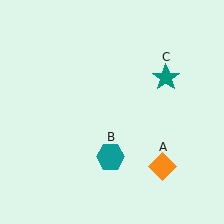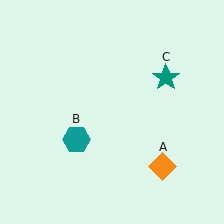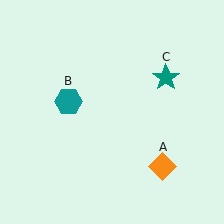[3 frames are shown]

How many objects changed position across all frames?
1 object changed position: teal hexagon (object B).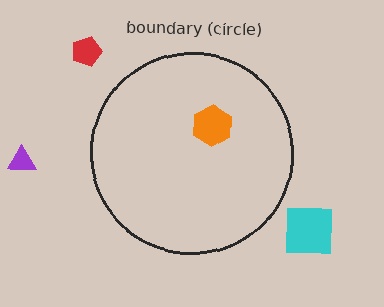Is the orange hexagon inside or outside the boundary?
Inside.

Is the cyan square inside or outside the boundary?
Outside.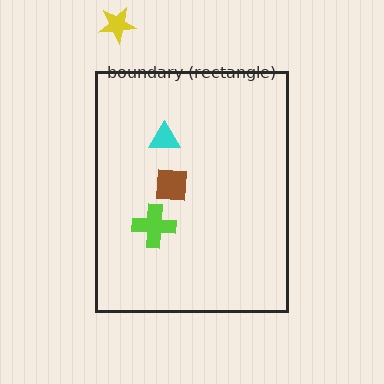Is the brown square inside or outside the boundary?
Inside.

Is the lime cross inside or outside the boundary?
Inside.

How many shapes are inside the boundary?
3 inside, 1 outside.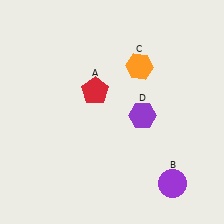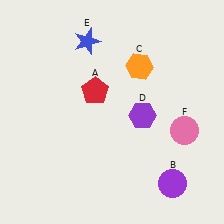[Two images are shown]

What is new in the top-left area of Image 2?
A blue star (E) was added in the top-left area of Image 2.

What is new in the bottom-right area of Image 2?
A pink circle (F) was added in the bottom-right area of Image 2.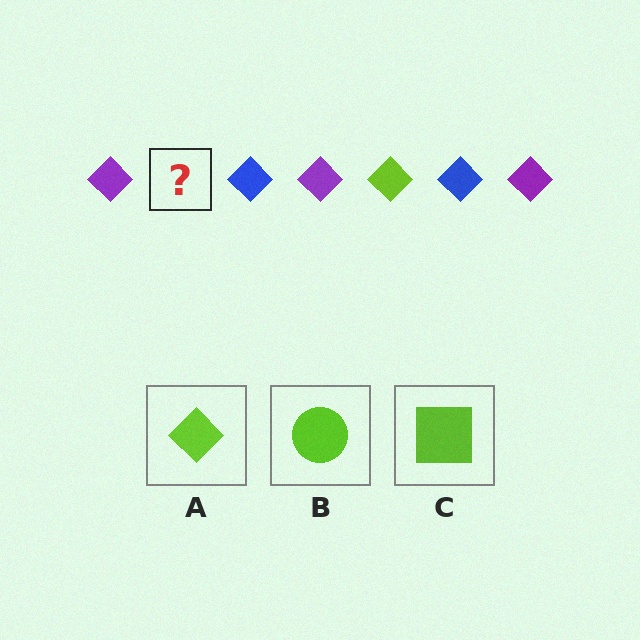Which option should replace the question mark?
Option A.